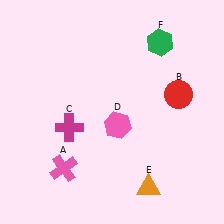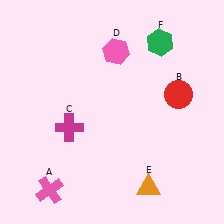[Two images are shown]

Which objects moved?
The objects that moved are: the pink cross (A), the pink hexagon (D).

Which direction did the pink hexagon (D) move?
The pink hexagon (D) moved up.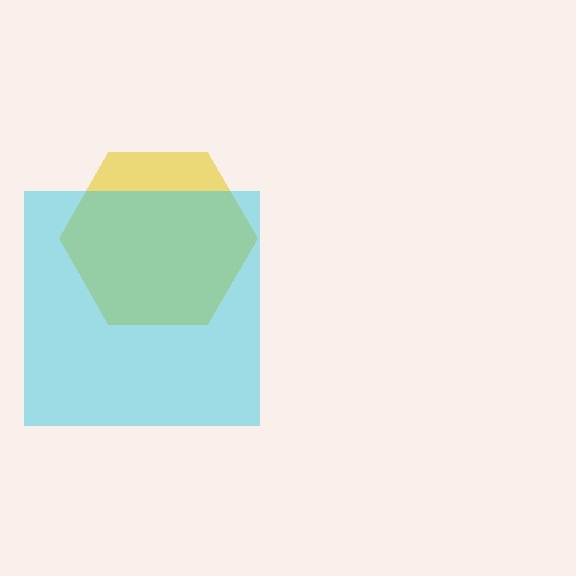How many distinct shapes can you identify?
There are 2 distinct shapes: a yellow hexagon, a cyan square.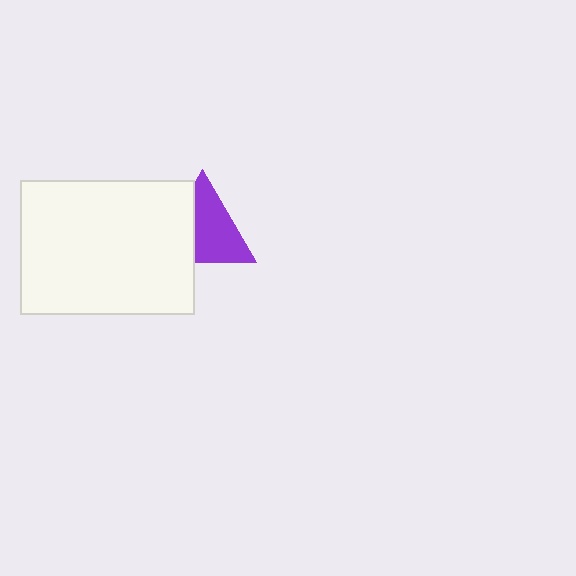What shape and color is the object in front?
The object in front is a white rectangle.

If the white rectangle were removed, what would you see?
You would see the complete purple triangle.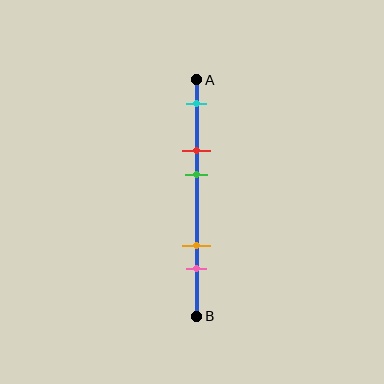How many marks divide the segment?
There are 5 marks dividing the segment.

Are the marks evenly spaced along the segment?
No, the marks are not evenly spaced.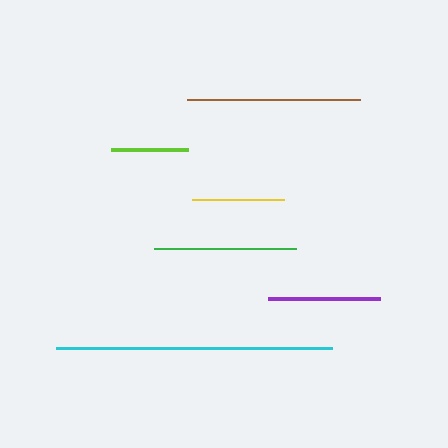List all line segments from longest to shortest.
From longest to shortest: cyan, brown, green, purple, yellow, lime.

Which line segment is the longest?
The cyan line is the longest at approximately 277 pixels.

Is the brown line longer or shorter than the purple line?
The brown line is longer than the purple line.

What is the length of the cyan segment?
The cyan segment is approximately 277 pixels long.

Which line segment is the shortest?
The lime line is the shortest at approximately 77 pixels.